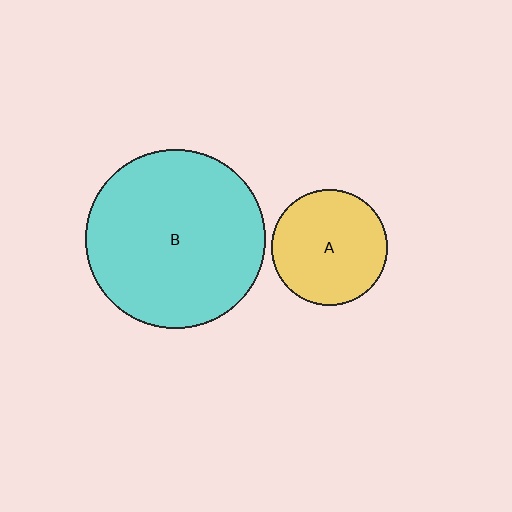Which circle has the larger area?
Circle B (cyan).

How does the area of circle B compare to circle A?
Approximately 2.4 times.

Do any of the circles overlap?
No, none of the circles overlap.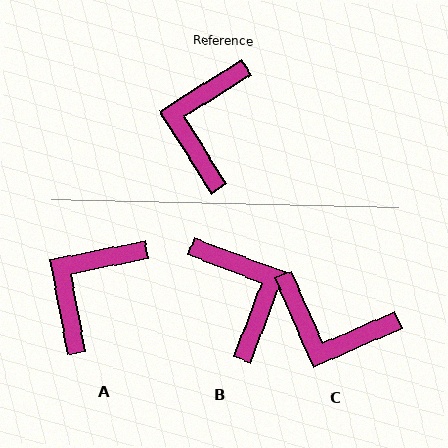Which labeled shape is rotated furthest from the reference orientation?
B, about 143 degrees away.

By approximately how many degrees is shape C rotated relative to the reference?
Approximately 82 degrees counter-clockwise.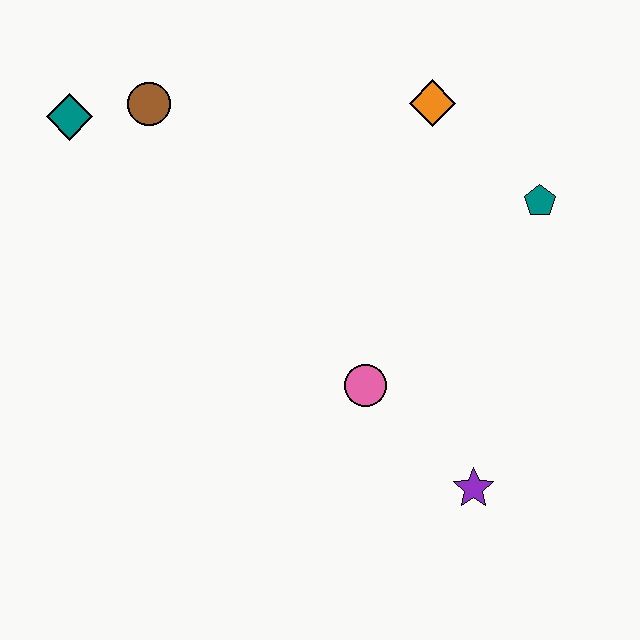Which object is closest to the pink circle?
The purple star is closest to the pink circle.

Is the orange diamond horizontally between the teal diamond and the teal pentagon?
Yes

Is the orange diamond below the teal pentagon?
No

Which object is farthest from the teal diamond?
The purple star is farthest from the teal diamond.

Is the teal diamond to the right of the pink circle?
No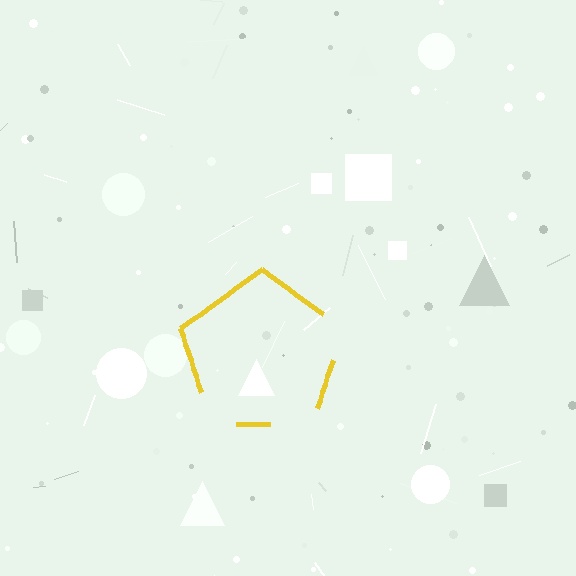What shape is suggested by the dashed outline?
The dashed outline suggests a pentagon.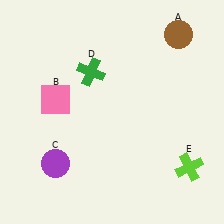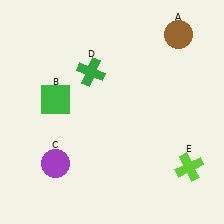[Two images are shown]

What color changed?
The square (B) changed from pink in Image 1 to green in Image 2.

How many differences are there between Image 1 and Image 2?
There is 1 difference between the two images.